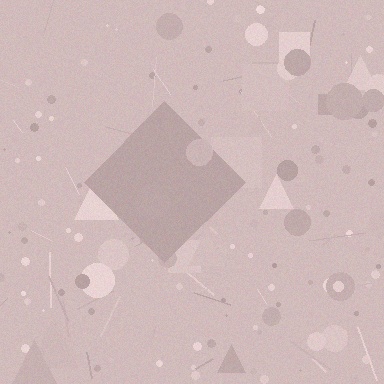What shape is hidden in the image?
A diamond is hidden in the image.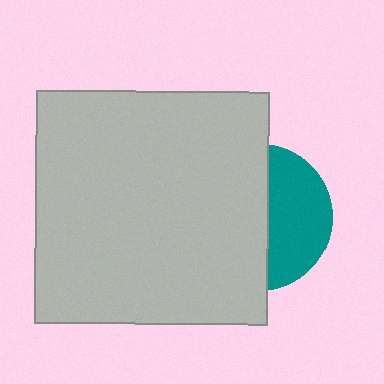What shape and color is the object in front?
The object in front is a light gray square.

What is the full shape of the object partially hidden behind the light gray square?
The partially hidden object is a teal circle.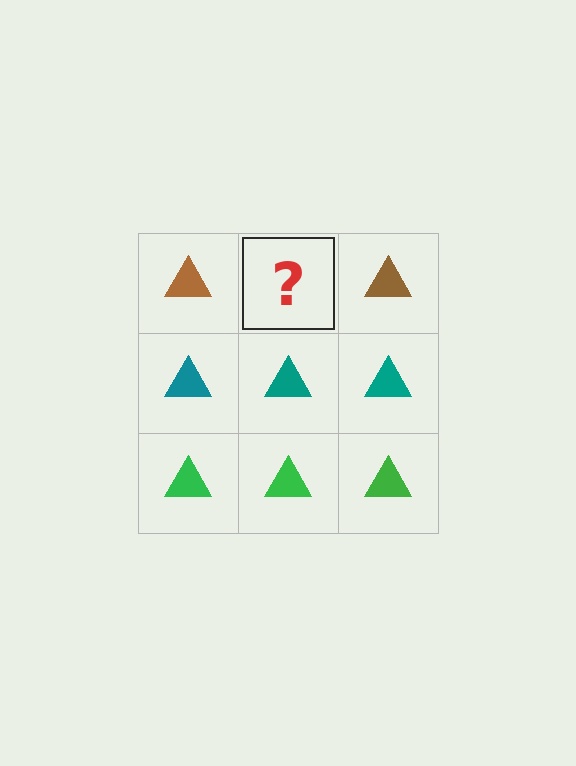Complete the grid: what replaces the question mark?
The question mark should be replaced with a brown triangle.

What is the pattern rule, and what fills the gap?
The rule is that each row has a consistent color. The gap should be filled with a brown triangle.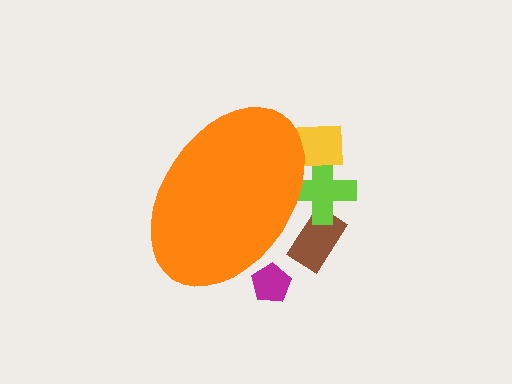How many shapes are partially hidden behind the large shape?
4 shapes are partially hidden.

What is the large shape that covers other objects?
An orange ellipse.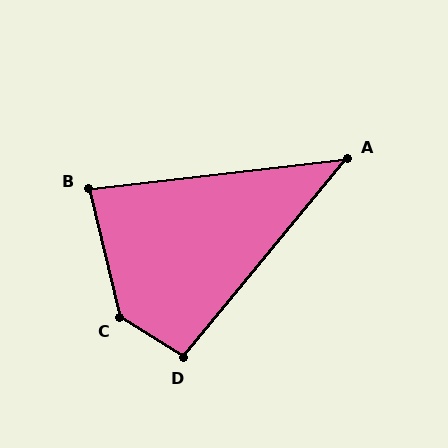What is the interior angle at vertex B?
Approximately 83 degrees (acute).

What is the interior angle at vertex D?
Approximately 97 degrees (obtuse).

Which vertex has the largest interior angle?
C, at approximately 136 degrees.